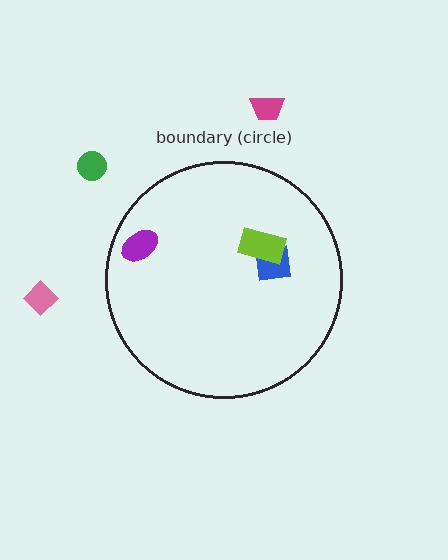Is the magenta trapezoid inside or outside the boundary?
Outside.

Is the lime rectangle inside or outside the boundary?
Inside.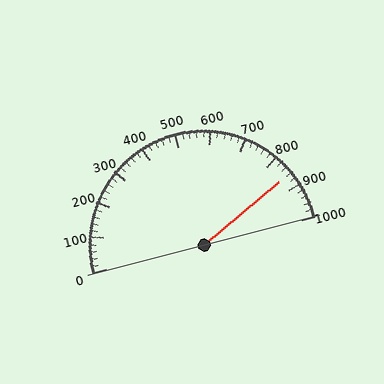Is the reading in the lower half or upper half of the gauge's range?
The reading is in the upper half of the range (0 to 1000).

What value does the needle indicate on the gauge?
The needle indicates approximately 860.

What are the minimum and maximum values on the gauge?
The gauge ranges from 0 to 1000.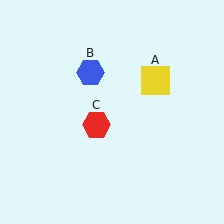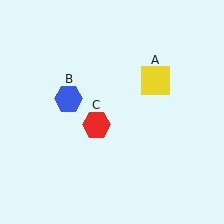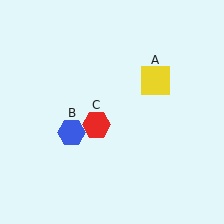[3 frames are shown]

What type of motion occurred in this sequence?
The blue hexagon (object B) rotated counterclockwise around the center of the scene.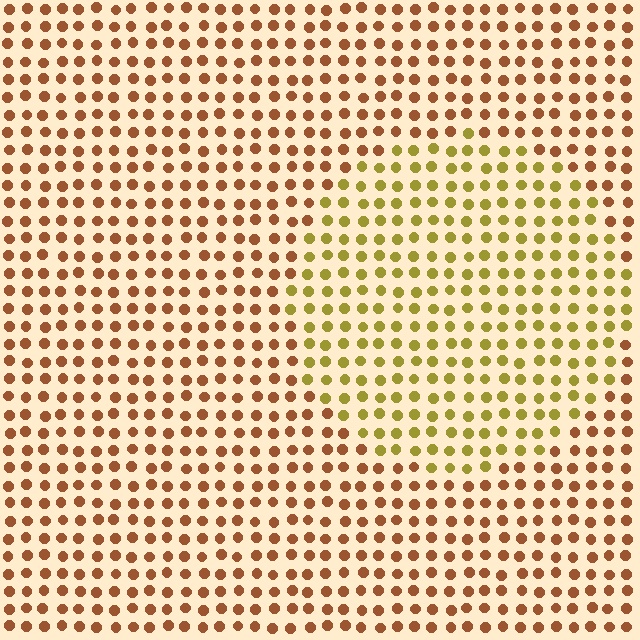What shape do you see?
I see a circle.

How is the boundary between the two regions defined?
The boundary is defined purely by a slight shift in hue (about 37 degrees). Spacing, size, and orientation are identical on both sides.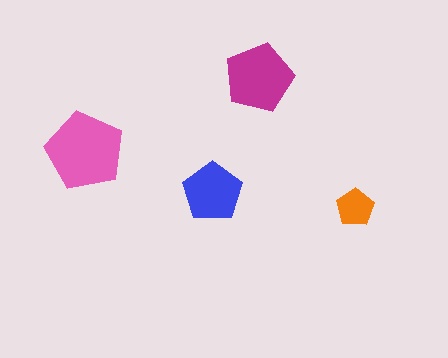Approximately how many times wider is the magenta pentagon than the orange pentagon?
About 2 times wider.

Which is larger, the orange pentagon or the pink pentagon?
The pink one.